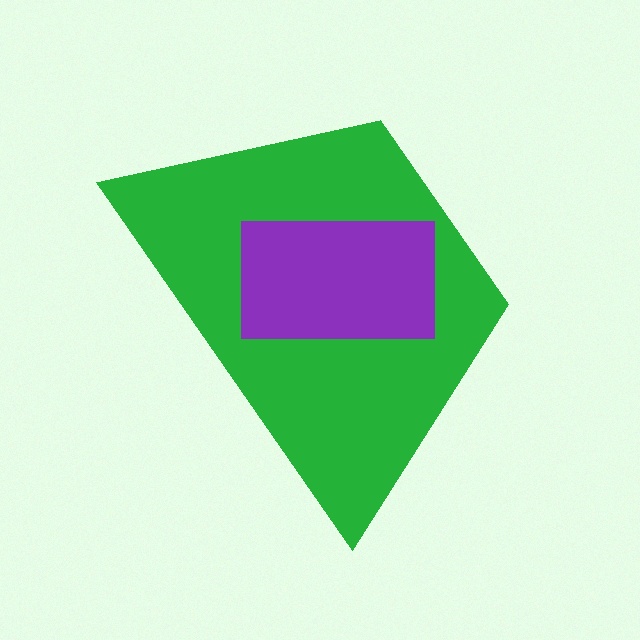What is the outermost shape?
The green trapezoid.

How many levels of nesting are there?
2.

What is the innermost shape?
The purple rectangle.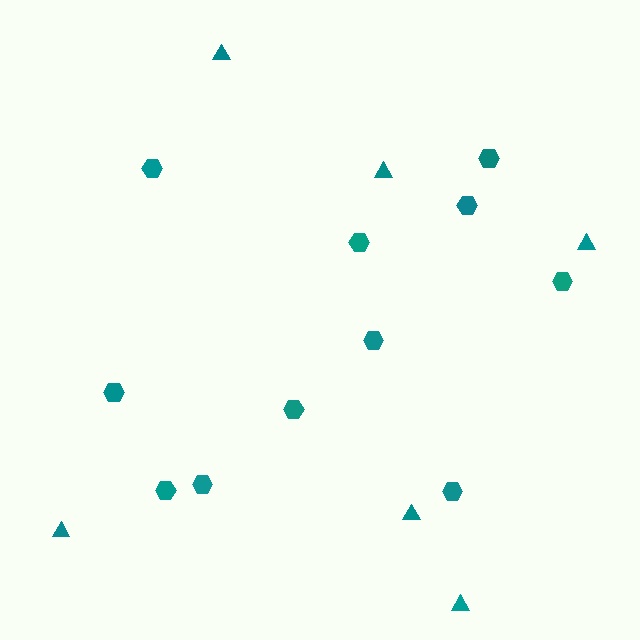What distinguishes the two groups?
There are 2 groups: one group of hexagons (11) and one group of triangles (6).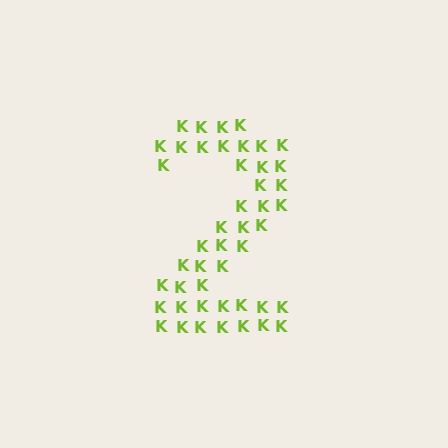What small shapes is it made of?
It is made of small letter K's.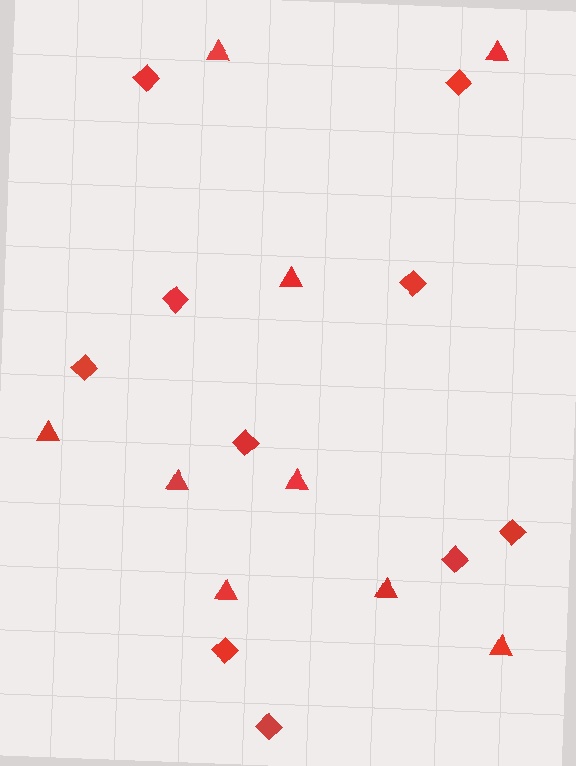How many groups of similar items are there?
There are 2 groups: one group of diamonds (10) and one group of triangles (9).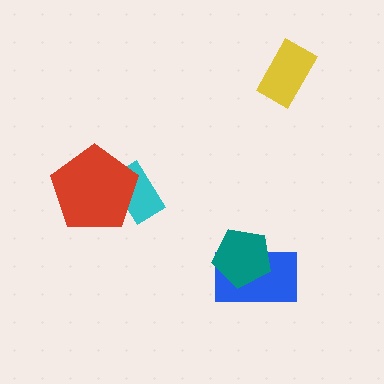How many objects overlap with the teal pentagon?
1 object overlaps with the teal pentagon.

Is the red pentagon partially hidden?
No, no other shape covers it.